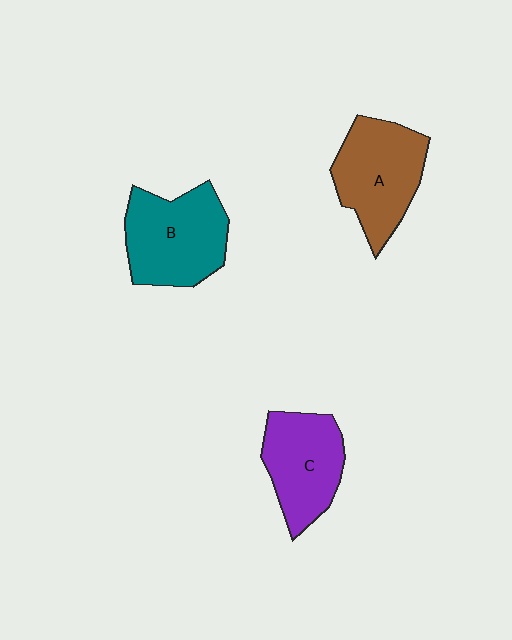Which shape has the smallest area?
Shape C (purple).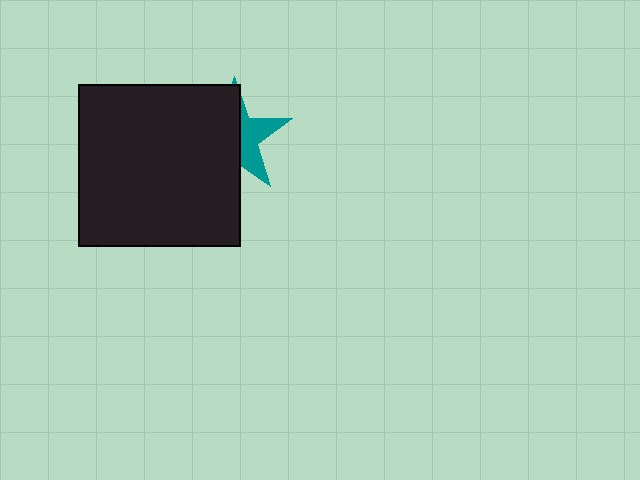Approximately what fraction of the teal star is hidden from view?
Roughly 62% of the teal star is hidden behind the black square.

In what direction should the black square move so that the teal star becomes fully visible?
The black square should move left. That is the shortest direction to clear the overlap and leave the teal star fully visible.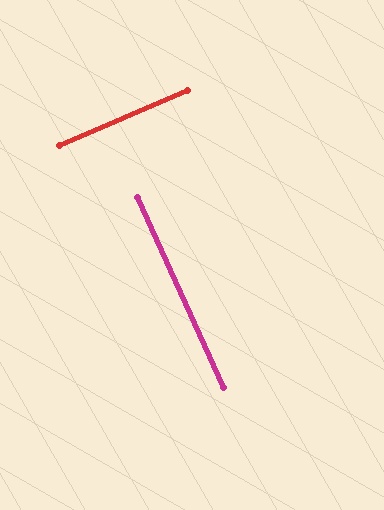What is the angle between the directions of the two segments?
Approximately 89 degrees.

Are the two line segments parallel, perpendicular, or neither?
Perpendicular — they meet at approximately 89°.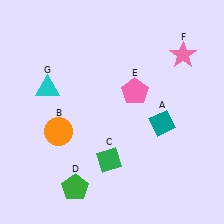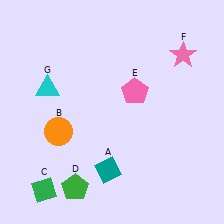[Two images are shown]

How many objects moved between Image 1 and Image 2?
2 objects moved between the two images.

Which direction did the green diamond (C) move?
The green diamond (C) moved left.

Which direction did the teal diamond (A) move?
The teal diamond (A) moved left.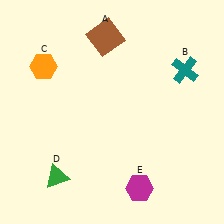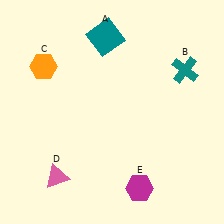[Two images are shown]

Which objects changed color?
A changed from brown to teal. D changed from green to pink.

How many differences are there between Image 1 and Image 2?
There are 2 differences between the two images.